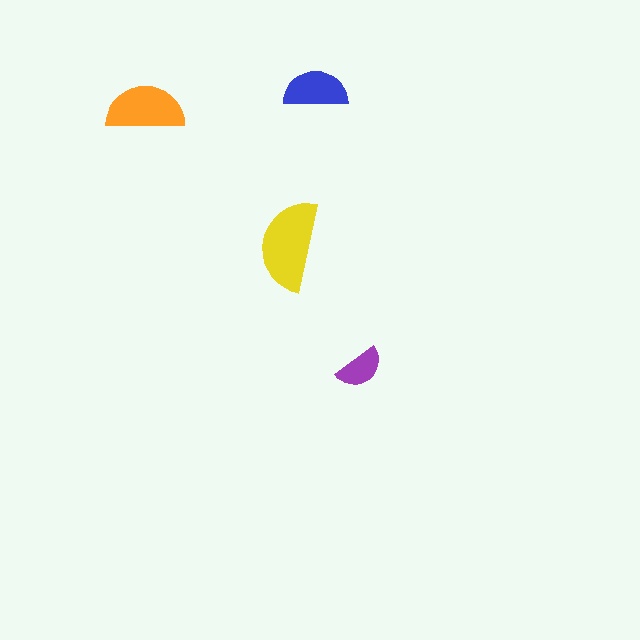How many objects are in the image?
There are 4 objects in the image.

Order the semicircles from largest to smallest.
the yellow one, the orange one, the blue one, the purple one.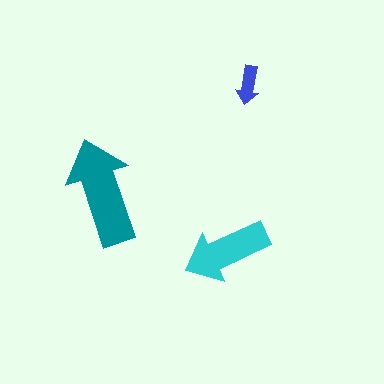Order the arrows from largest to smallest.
the teal one, the cyan one, the blue one.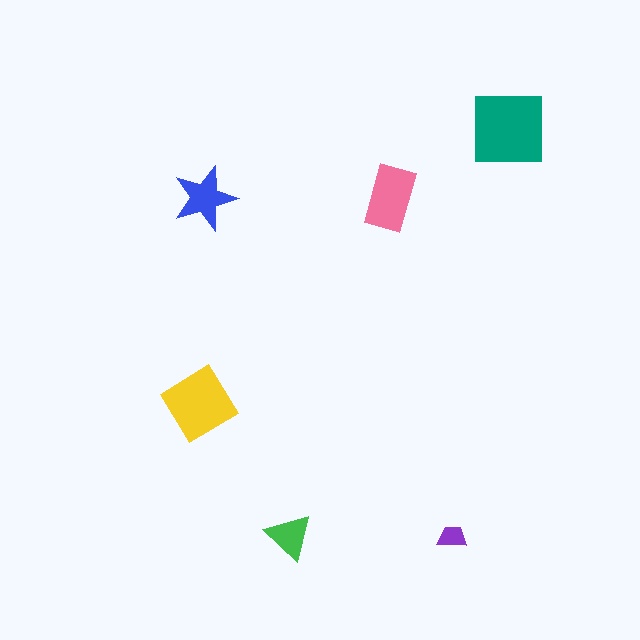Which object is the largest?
The teal square.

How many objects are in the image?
There are 6 objects in the image.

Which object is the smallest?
The purple trapezoid.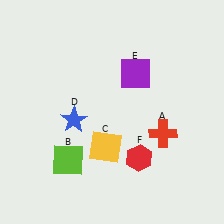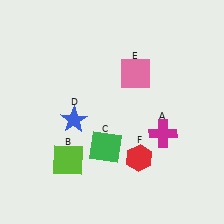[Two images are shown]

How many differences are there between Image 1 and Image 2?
There are 3 differences between the two images.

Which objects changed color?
A changed from red to magenta. C changed from yellow to green. E changed from purple to pink.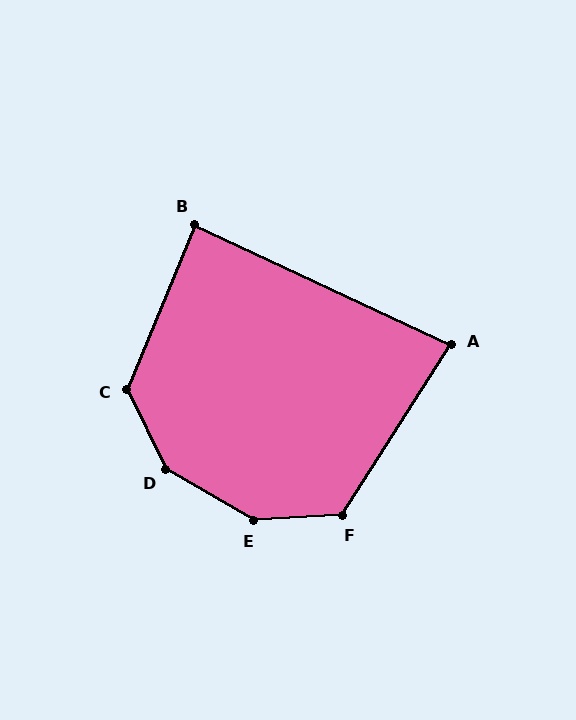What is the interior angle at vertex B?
Approximately 88 degrees (approximately right).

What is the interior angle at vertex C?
Approximately 131 degrees (obtuse).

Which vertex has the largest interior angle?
E, at approximately 146 degrees.